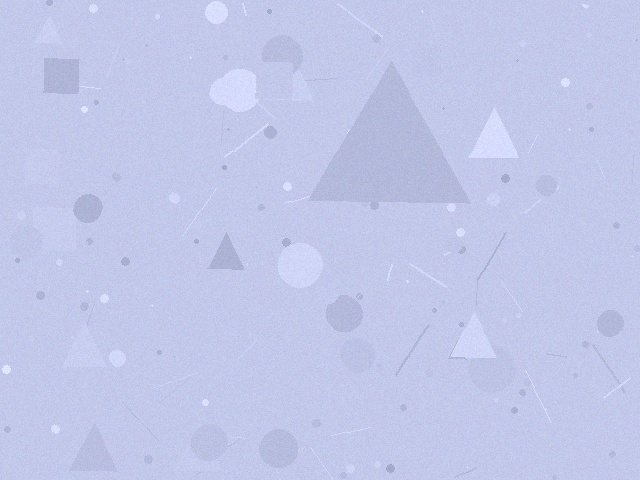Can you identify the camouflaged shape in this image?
The camouflaged shape is a triangle.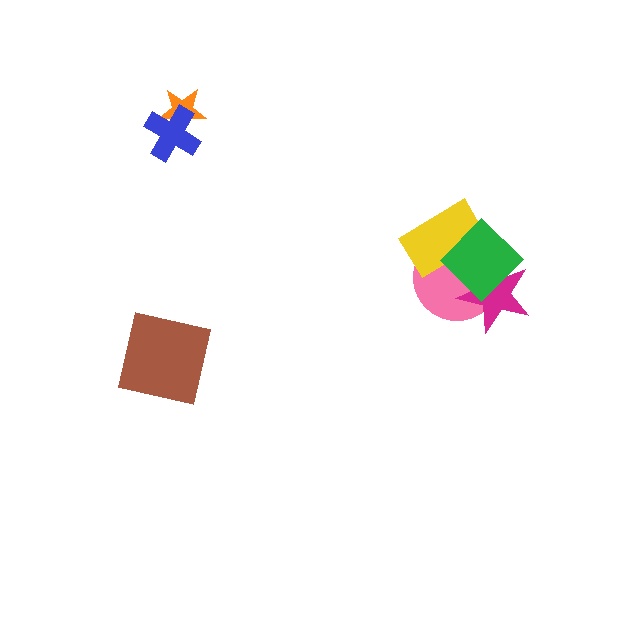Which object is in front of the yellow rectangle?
The green diamond is in front of the yellow rectangle.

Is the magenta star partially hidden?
Yes, it is partially covered by another shape.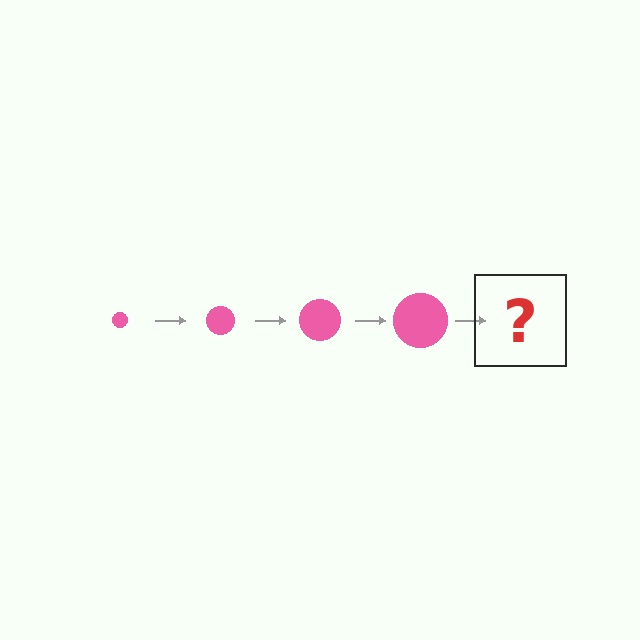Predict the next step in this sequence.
The next step is a pink circle, larger than the previous one.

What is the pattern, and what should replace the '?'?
The pattern is that the circle gets progressively larger each step. The '?' should be a pink circle, larger than the previous one.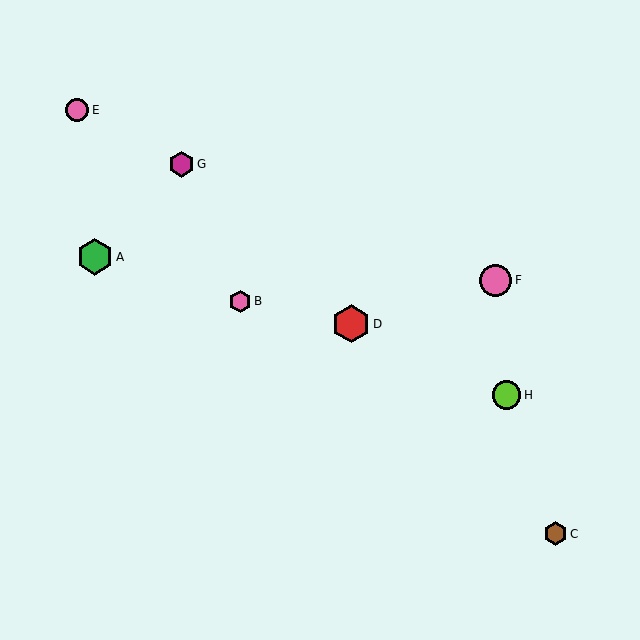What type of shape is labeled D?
Shape D is a red hexagon.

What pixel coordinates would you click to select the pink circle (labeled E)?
Click at (77, 110) to select the pink circle E.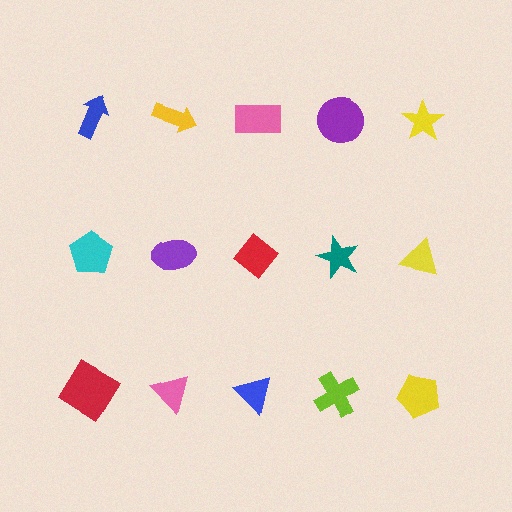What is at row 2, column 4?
A teal star.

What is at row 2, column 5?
A yellow triangle.